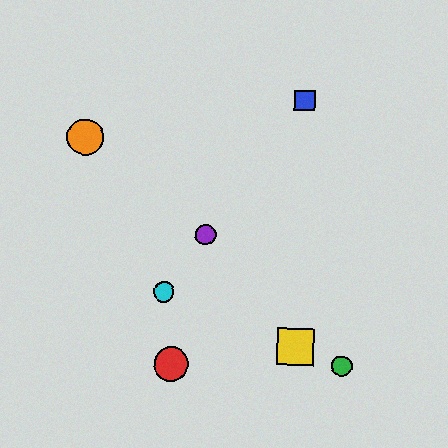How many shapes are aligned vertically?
2 shapes (the blue square, the yellow square) are aligned vertically.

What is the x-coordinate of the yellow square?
The yellow square is at x≈295.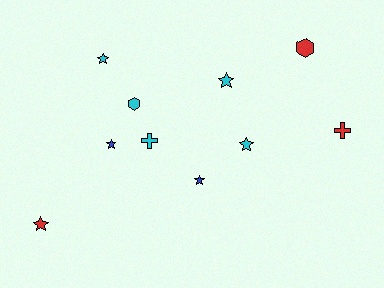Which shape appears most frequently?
Star, with 6 objects.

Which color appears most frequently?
Cyan, with 5 objects.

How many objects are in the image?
There are 10 objects.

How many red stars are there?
There is 1 red star.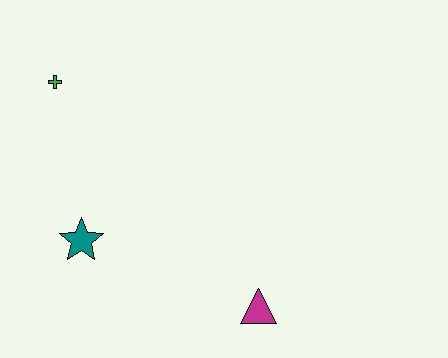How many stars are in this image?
There is 1 star.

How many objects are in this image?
There are 3 objects.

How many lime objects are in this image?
There are no lime objects.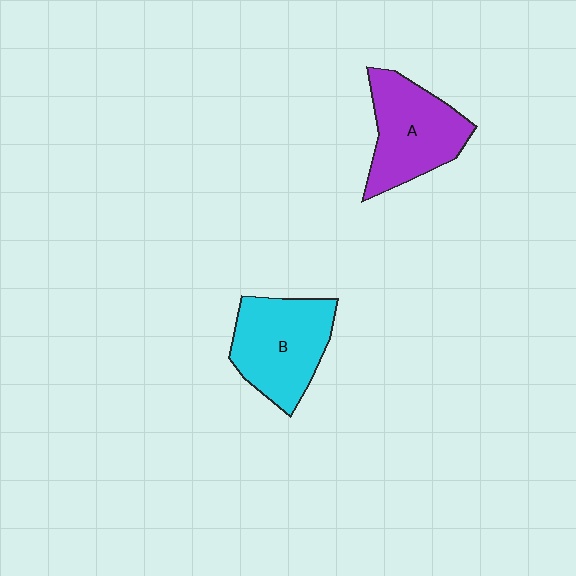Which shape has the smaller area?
Shape A (purple).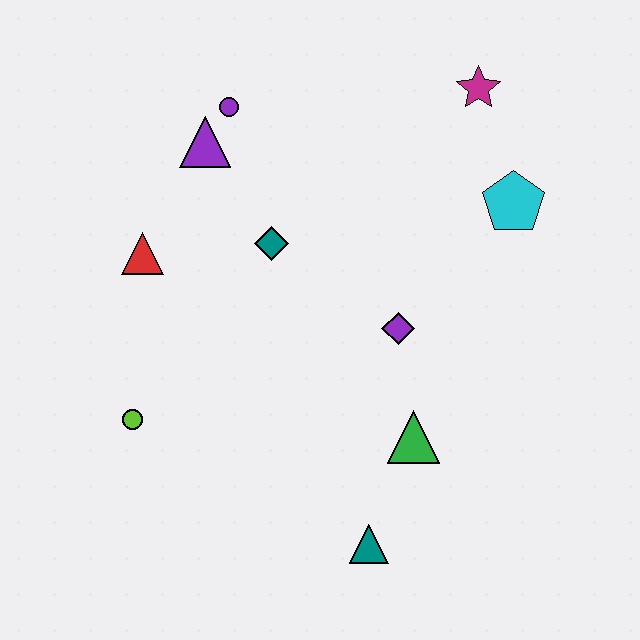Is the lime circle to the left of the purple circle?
Yes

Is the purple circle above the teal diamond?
Yes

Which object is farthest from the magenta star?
The lime circle is farthest from the magenta star.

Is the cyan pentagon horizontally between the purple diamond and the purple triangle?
No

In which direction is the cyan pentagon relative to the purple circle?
The cyan pentagon is to the right of the purple circle.